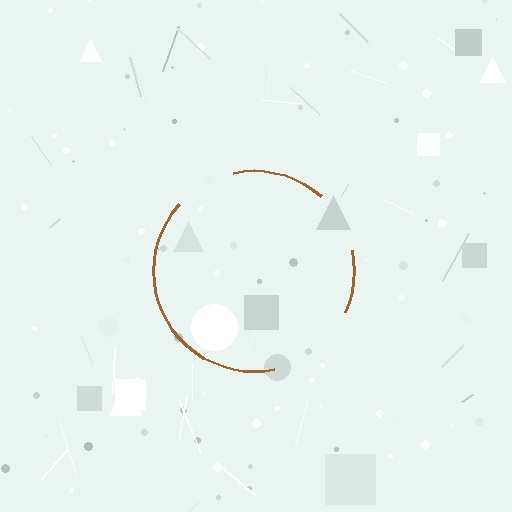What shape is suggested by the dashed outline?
The dashed outline suggests a circle.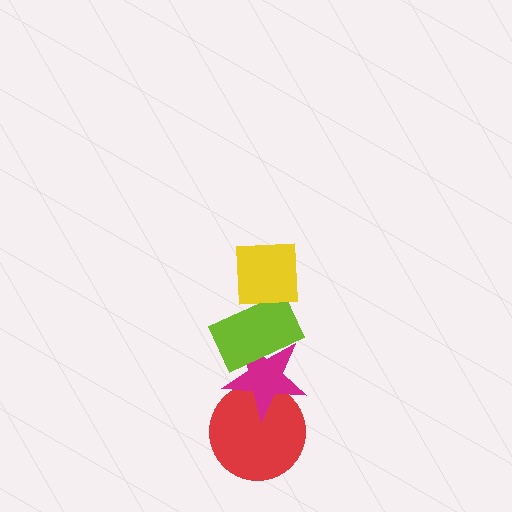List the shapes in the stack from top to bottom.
From top to bottom: the yellow square, the lime rectangle, the magenta star, the red circle.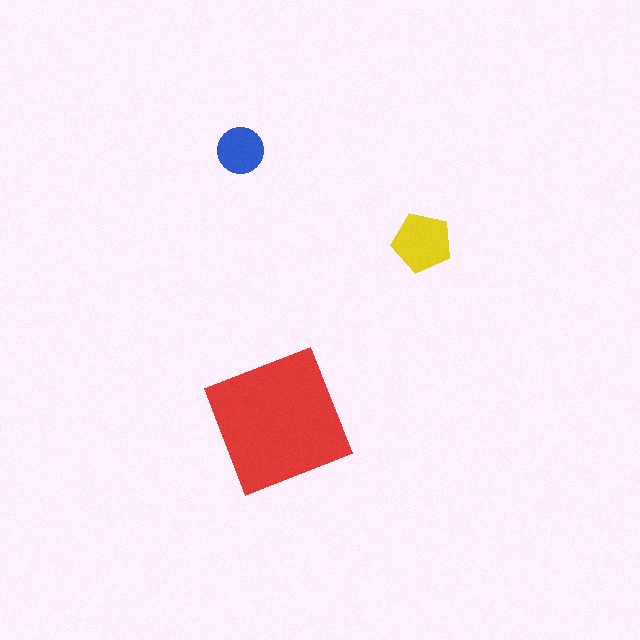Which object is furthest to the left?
The blue circle is leftmost.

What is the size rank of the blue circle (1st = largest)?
3rd.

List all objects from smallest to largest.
The blue circle, the yellow pentagon, the red square.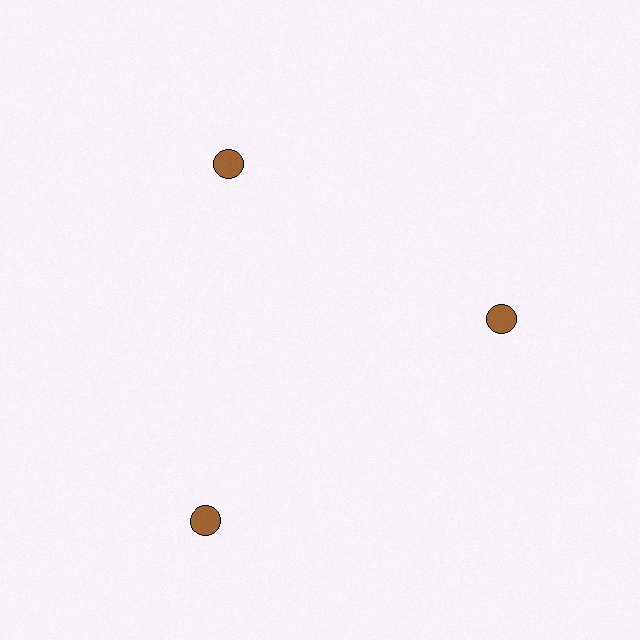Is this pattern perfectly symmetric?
No. The 3 brown circles are arranged in a ring, but one element near the 7 o'clock position is pushed outward from the center, breaking the 3-fold rotational symmetry.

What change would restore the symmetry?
The symmetry would be restored by moving it inward, back onto the ring so that all 3 circles sit at equal angles and equal distance from the center.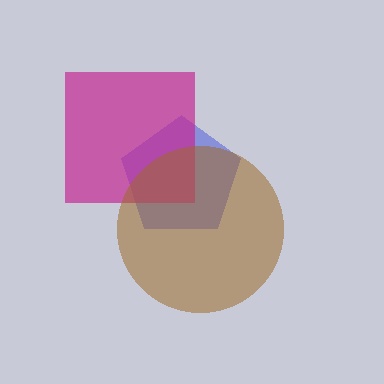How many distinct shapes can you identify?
There are 3 distinct shapes: a blue pentagon, a magenta square, a brown circle.